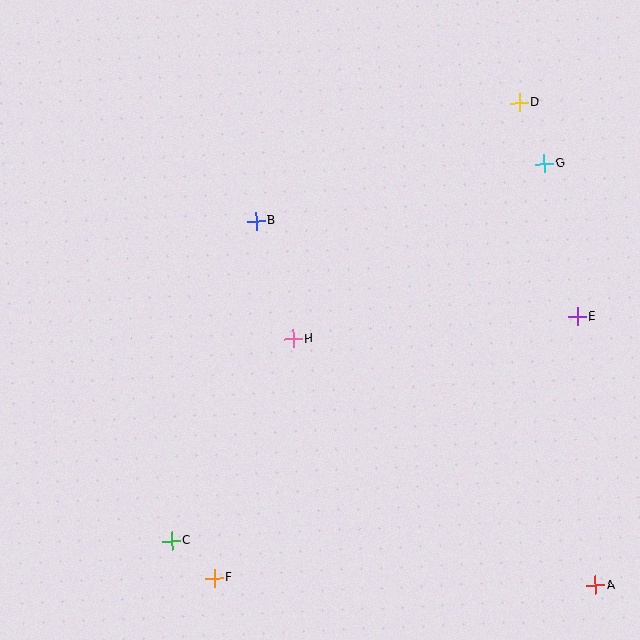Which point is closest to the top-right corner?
Point D is closest to the top-right corner.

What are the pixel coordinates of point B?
Point B is at (256, 221).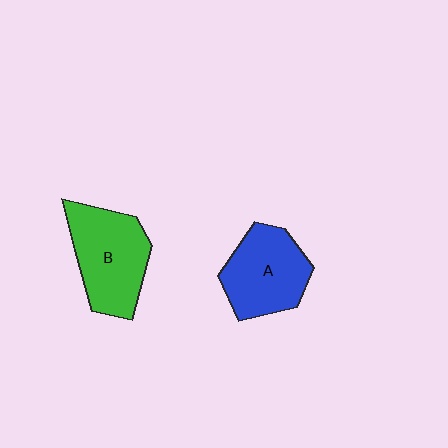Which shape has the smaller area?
Shape A (blue).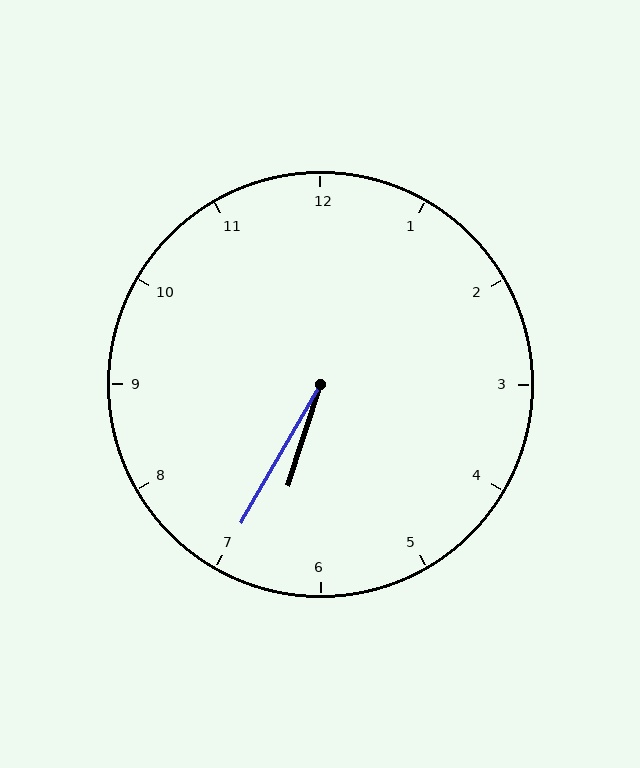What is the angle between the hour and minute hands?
Approximately 12 degrees.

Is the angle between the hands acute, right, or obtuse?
It is acute.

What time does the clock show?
6:35.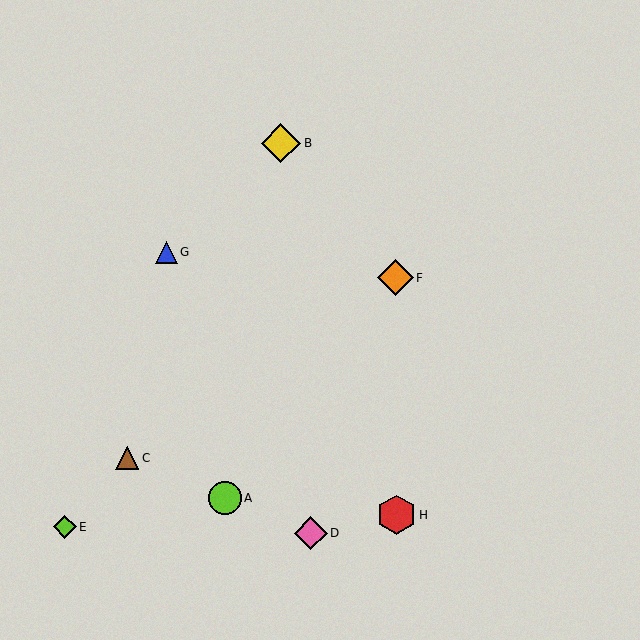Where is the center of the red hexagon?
The center of the red hexagon is at (396, 515).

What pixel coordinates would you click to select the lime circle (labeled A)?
Click at (225, 498) to select the lime circle A.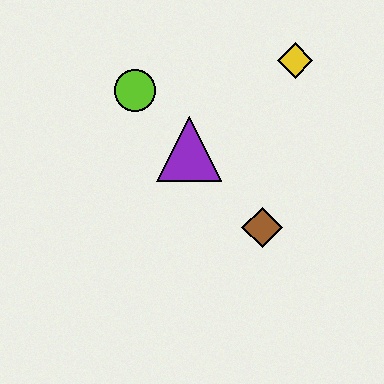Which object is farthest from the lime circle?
The brown diamond is farthest from the lime circle.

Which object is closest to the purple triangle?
The lime circle is closest to the purple triangle.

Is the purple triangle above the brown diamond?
Yes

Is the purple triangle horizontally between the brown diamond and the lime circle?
Yes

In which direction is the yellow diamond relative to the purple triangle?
The yellow diamond is to the right of the purple triangle.